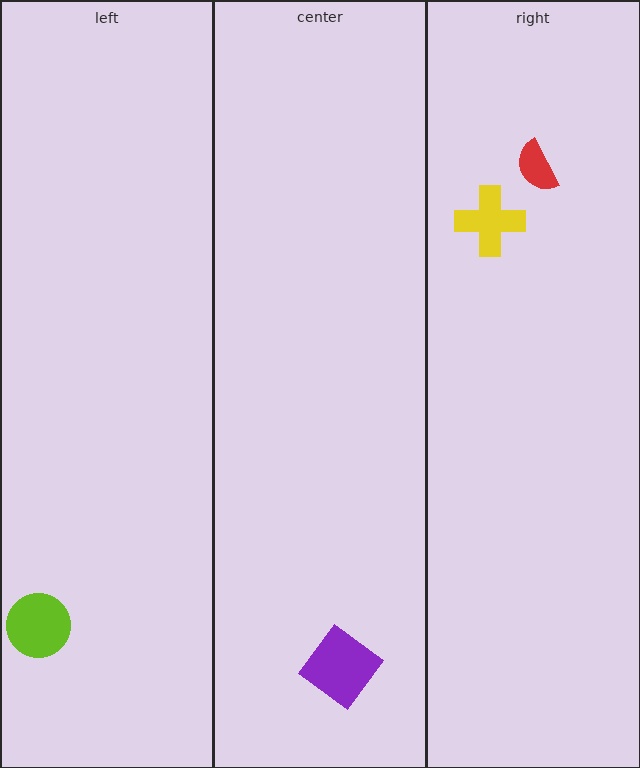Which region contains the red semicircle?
The right region.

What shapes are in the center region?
The purple diamond.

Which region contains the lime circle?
The left region.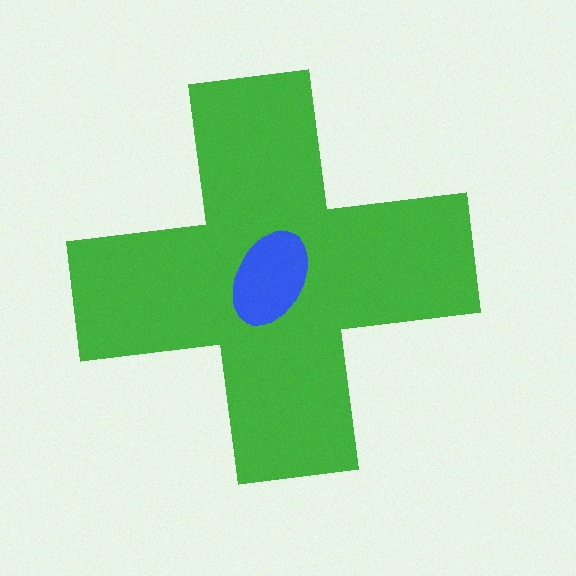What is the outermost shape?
The green cross.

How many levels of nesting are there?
2.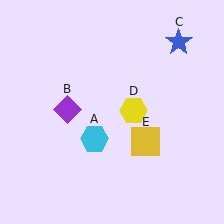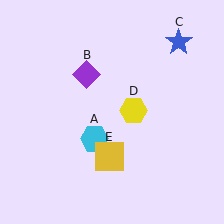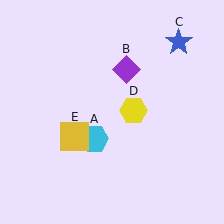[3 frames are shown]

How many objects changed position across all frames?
2 objects changed position: purple diamond (object B), yellow square (object E).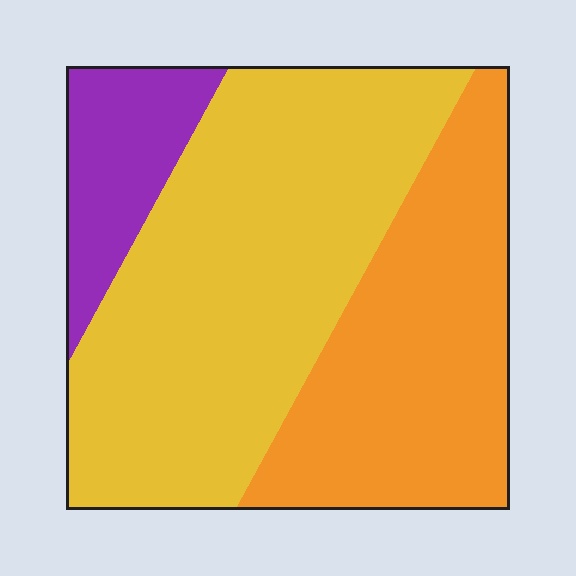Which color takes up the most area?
Yellow, at roughly 55%.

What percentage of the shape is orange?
Orange takes up between a third and a half of the shape.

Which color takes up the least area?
Purple, at roughly 10%.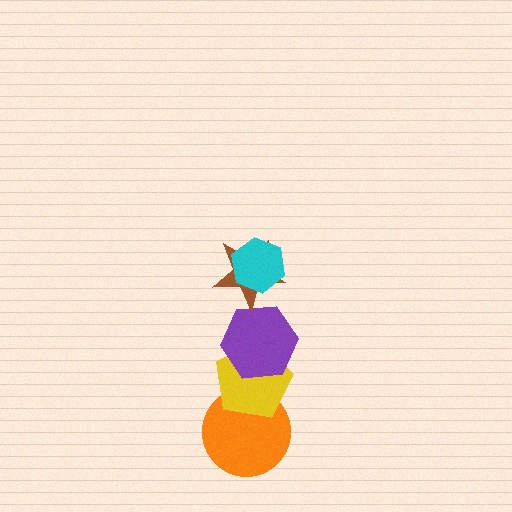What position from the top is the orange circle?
The orange circle is 5th from the top.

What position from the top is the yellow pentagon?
The yellow pentagon is 4th from the top.